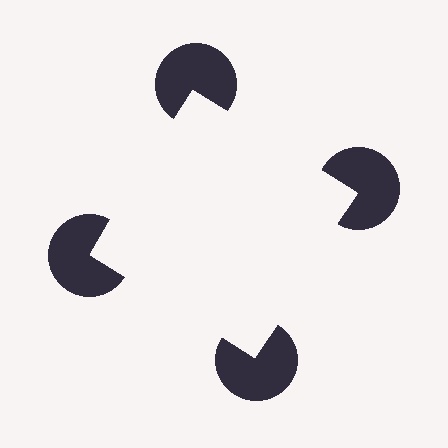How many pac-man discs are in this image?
There are 4 — one at each vertex of the illusory square.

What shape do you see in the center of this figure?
An illusory square — its edges are inferred from the aligned wedge cuts in the pac-man discs, not physically drawn.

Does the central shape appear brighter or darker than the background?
It typically appears slightly brighter than the background, even though no actual brightness change is drawn.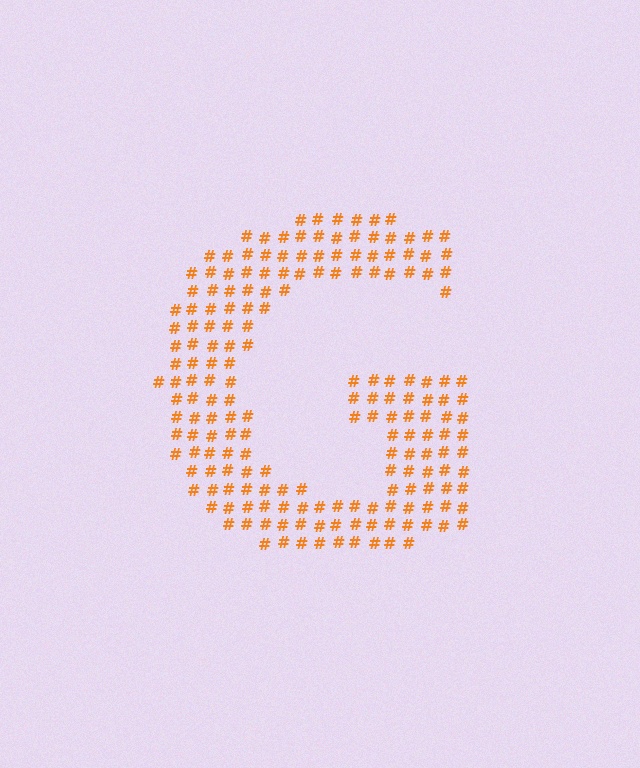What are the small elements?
The small elements are hash symbols.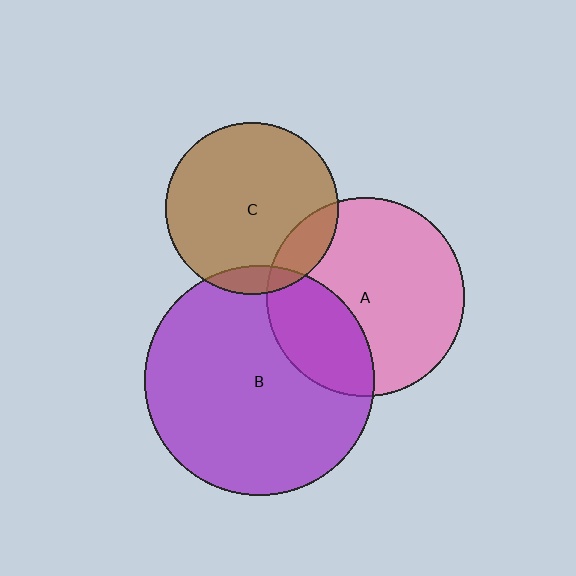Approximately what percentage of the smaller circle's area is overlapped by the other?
Approximately 15%.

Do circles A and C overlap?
Yes.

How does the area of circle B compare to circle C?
Approximately 1.8 times.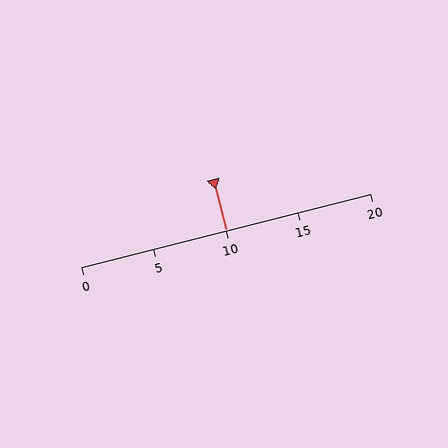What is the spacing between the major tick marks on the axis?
The major ticks are spaced 5 apart.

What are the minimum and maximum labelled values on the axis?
The axis runs from 0 to 20.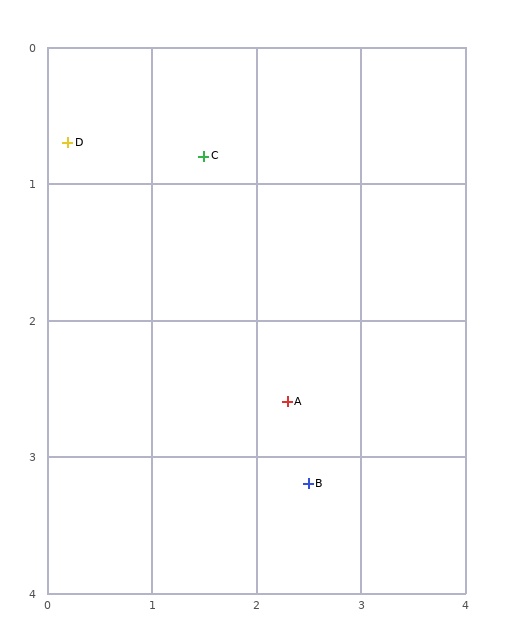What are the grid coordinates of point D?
Point D is at approximately (0.2, 0.7).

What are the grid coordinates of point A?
Point A is at approximately (2.3, 2.6).